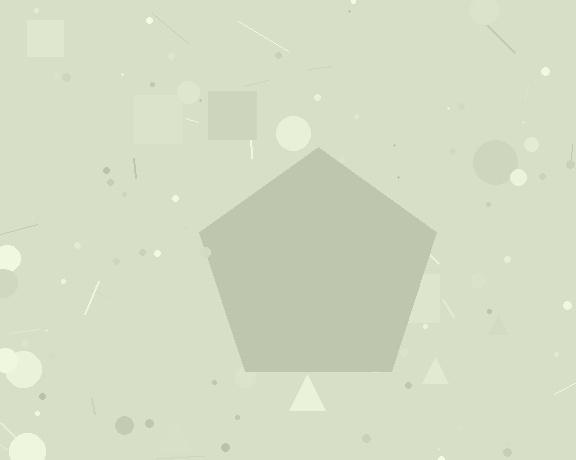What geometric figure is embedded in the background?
A pentagon is embedded in the background.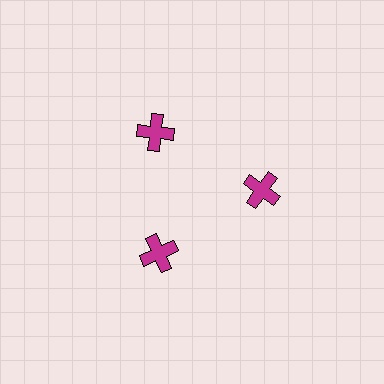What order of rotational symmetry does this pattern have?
This pattern has 3-fold rotational symmetry.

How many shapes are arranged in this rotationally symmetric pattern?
There are 3 shapes, arranged in 3 groups of 1.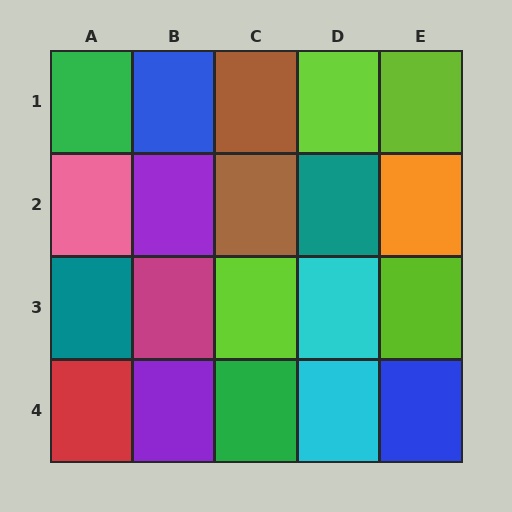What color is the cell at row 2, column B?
Purple.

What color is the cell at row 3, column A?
Teal.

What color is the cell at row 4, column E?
Blue.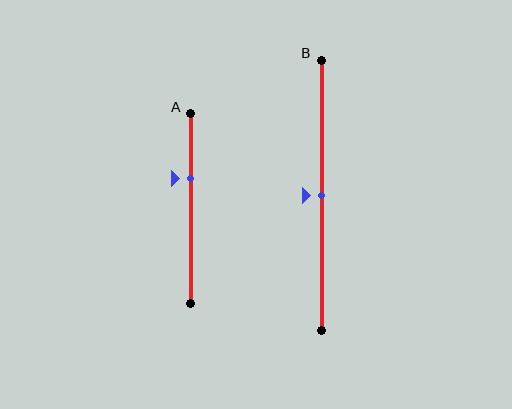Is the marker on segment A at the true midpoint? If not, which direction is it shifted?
No, the marker on segment A is shifted upward by about 16% of the segment length.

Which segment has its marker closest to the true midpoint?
Segment B has its marker closest to the true midpoint.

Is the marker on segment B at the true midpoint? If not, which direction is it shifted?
Yes, the marker on segment B is at the true midpoint.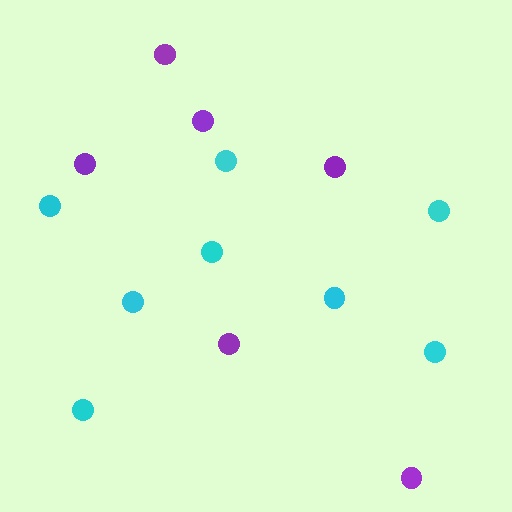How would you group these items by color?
There are 2 groups: one group of cyan circles (8) and one group of purple circles (6).